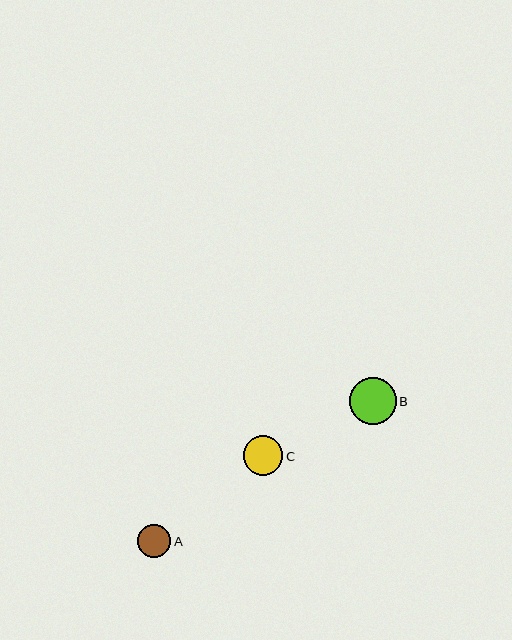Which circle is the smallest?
Circle A is the smallest with a size of approximately 33 pixels.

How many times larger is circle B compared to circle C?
Circle B is approximately 1.2 times the size of circle C.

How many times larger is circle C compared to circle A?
Circle C is approximately 1.2 times the size of circle A.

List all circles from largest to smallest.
From largest to smallest: B, C, A.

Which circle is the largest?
Circle B is the largest with a size of approximately 46 pixels.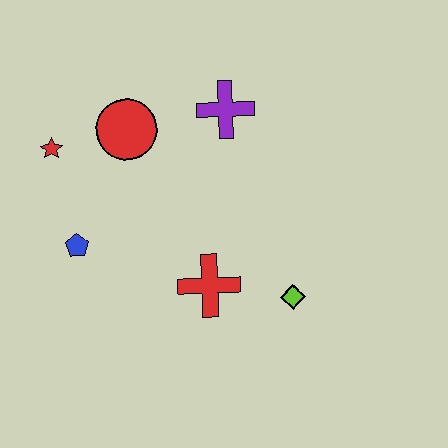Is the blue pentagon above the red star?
No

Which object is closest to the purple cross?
The red circle is closest to the purple cross.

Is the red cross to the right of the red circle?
Yes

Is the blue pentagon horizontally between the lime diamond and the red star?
Yes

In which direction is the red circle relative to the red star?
The red circle is to the right of the red star.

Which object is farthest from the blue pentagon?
The lime diamond is farthest from the blue pentagon.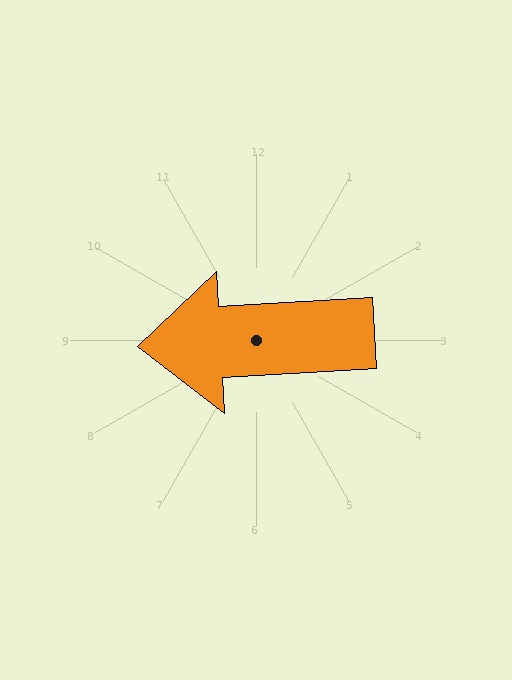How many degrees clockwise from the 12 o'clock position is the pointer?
Approximately 267 degrees.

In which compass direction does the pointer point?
West.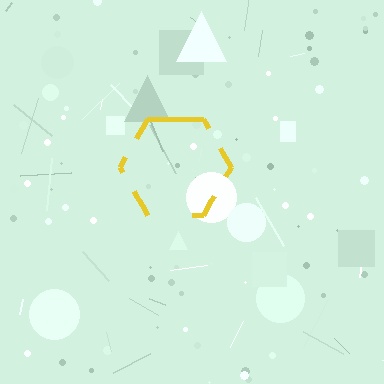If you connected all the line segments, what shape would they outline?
They would outline a hexagon.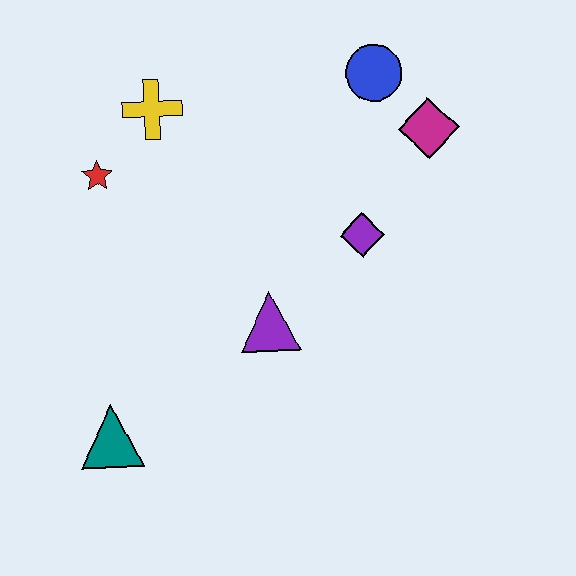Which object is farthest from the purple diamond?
The teal triangle is farthest from the purple diamond.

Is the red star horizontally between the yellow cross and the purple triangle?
No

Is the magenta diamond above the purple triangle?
Yes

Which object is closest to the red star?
The yellow cross is closest to the red star.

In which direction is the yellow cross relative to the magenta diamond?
The yellow cross is to the left of the magenta diamond.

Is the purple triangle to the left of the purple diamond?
Yes